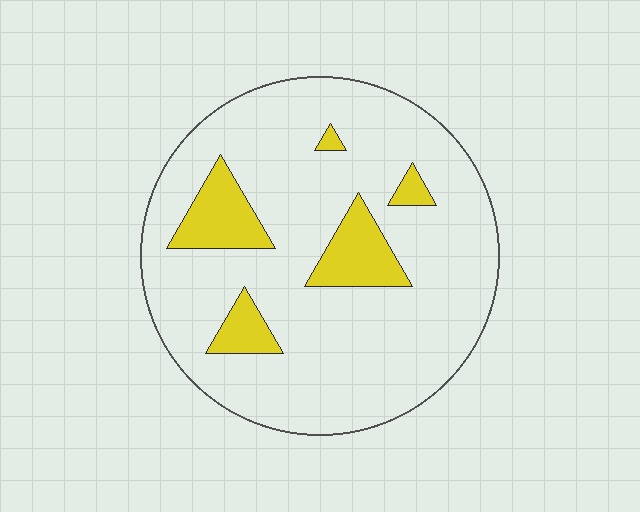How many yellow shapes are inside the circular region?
5.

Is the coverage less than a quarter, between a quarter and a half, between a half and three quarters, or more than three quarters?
Less than a quarter.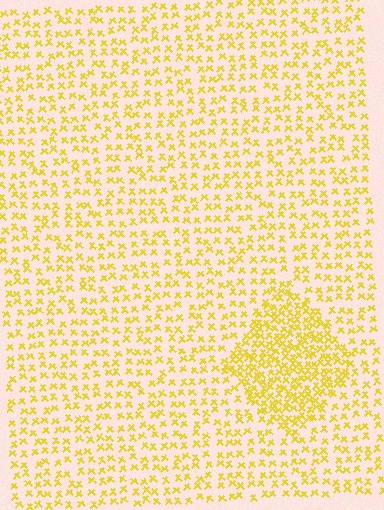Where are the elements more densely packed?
The elements are more densely packed inside the diamond boundary.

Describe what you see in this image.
The image contains small yellow elements arranged at two different densities. A diamond-shaped region is visible where the elements are more densely packed than the surrounding area.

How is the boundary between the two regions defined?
The boundary is defined by a change in element density (approximately 2.1x ratio). All elements are the same color, size, and shape.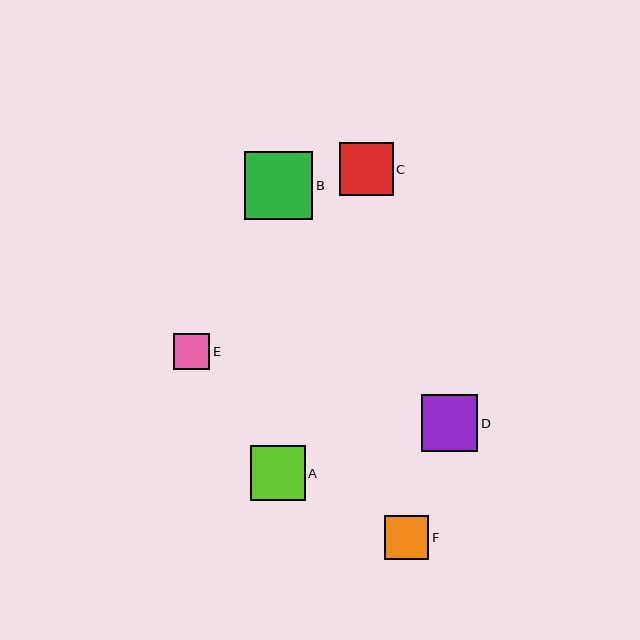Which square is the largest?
Square B is the largest with a size of approximately 68 pixels.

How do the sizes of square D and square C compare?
Square D and square C are approximately the same size.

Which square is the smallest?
Square E is the smallest with a size of approximately 36 pixels.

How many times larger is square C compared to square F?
Square C is approximately 1.2 times the size of square F.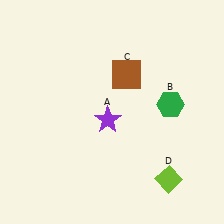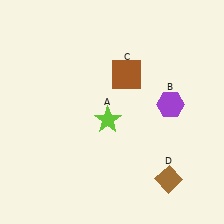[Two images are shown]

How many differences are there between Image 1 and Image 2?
There are 3 differences between the two images.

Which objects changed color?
A changed from purple to lime. B changed from green to purple. D changed from lime to brown.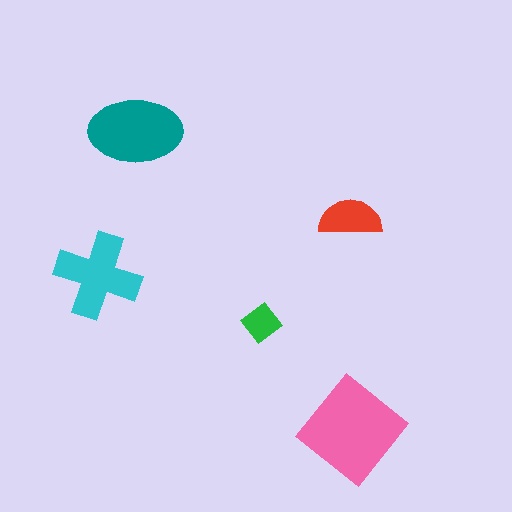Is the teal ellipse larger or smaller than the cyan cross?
Larger.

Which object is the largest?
The pink diamond.